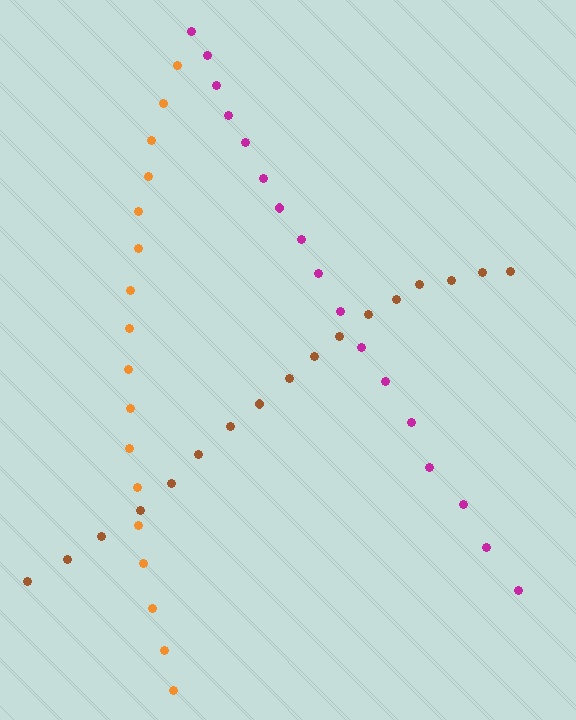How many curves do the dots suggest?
There are 3 distinct paths.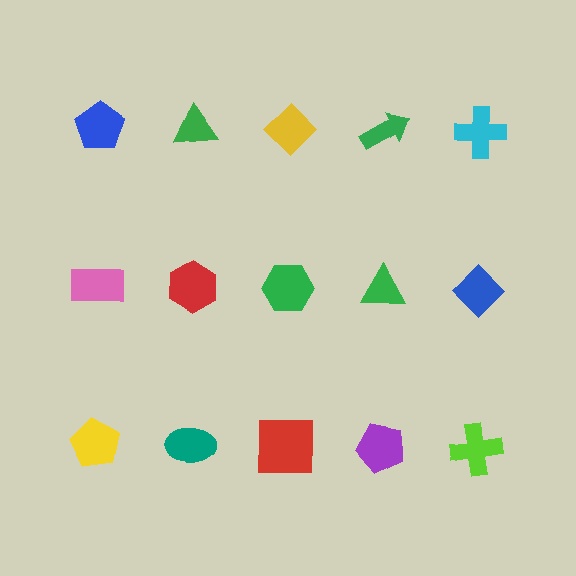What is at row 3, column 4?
A purple pentagon.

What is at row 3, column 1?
A yellow pentagon.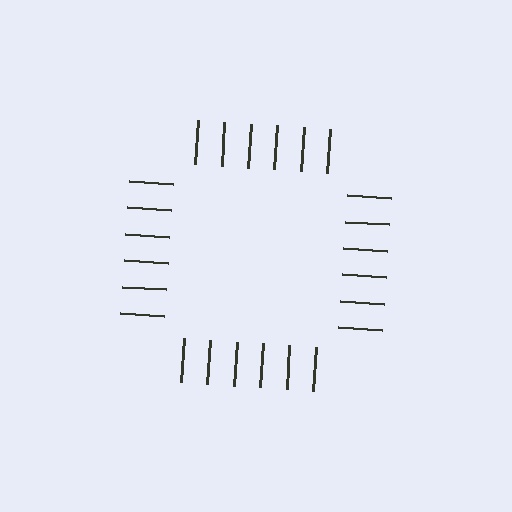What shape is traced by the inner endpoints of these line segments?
An illusory square — the line segments terminate on its edges but no continuous stroke is drawn.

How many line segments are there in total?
24 — 6 along each of the 4 edges.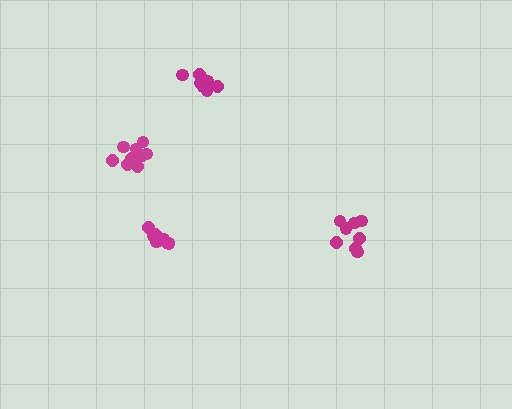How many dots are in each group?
Group 1: 9 dots, Group 2: 8 dots, Group 3: 9 dots, Group 4: 10 dots (36 total).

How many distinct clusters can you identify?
There are 4 distinct clusters.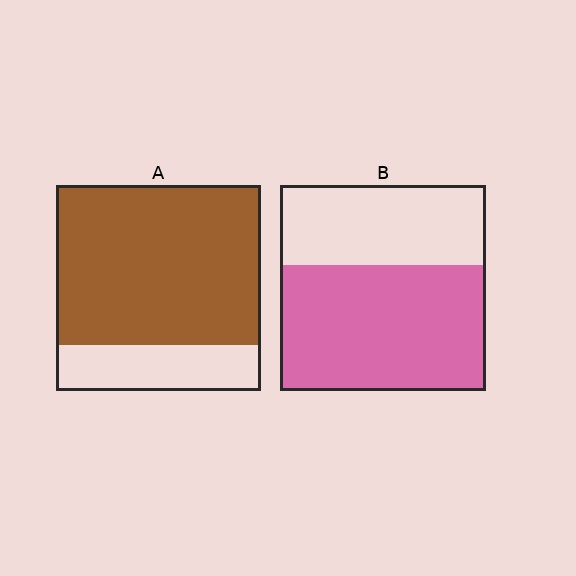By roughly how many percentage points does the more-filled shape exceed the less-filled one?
By roughly 15 percentage points (A over B).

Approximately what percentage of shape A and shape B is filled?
A is approximately 80% and B is approximately 60%.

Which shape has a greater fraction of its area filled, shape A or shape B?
Shape A.